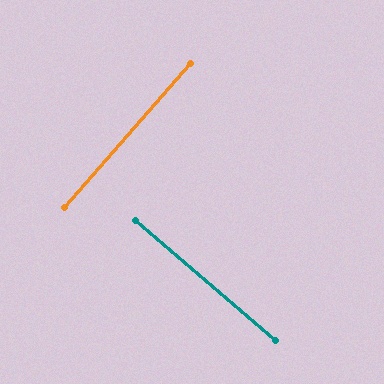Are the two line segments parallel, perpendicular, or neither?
Perpendicular — they meet at approximately 89°.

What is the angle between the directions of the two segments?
Approximately 89 degrees.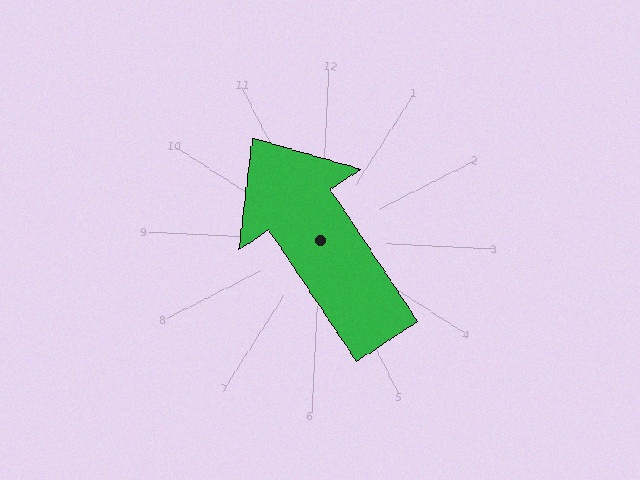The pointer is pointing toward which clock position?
Roughly 11 o'clock.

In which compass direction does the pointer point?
Northwest.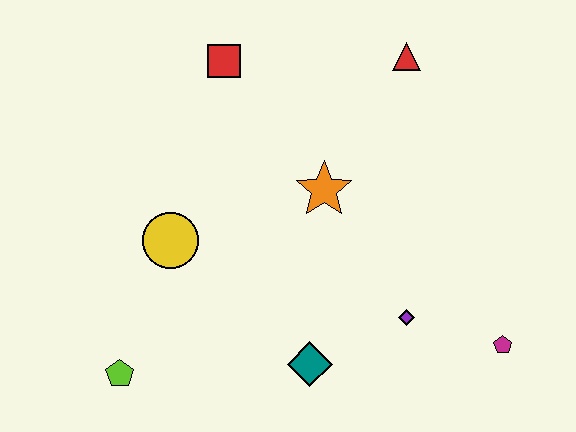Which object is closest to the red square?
The orange star is closest to the red square.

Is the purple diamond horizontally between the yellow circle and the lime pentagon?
No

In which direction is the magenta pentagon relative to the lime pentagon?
The magenta pentagon is to the right of the lime pentagon.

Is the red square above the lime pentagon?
Yes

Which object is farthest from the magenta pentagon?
The red square is farthest from the magenta pentagon.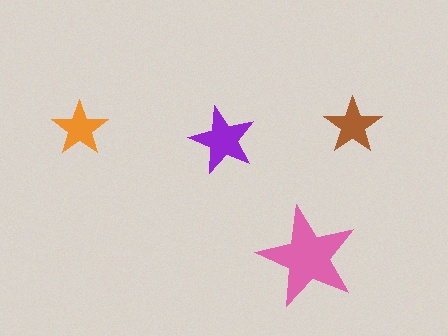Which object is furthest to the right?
The brown star is rightmost.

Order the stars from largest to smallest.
the pink one, the purple one, the brown one, the orange one.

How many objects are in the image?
There are 4 objects in the image.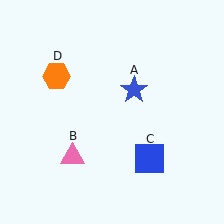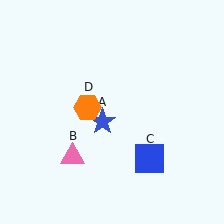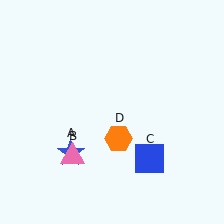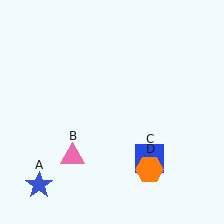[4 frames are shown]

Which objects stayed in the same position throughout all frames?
Pink triangle (object B) and blue square (object C) remained stationary.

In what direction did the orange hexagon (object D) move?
The orange hexagon (object D) moved down and to the right.